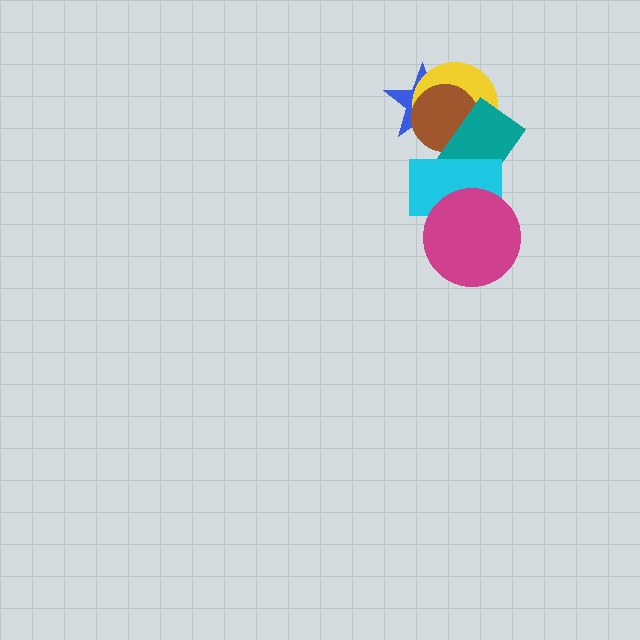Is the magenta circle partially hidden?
No, no other shape covers it.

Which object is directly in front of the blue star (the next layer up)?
The yellow circle is directly in front of the blue star.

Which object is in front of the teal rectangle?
The cyan rectangle is in front of the teal rectangle.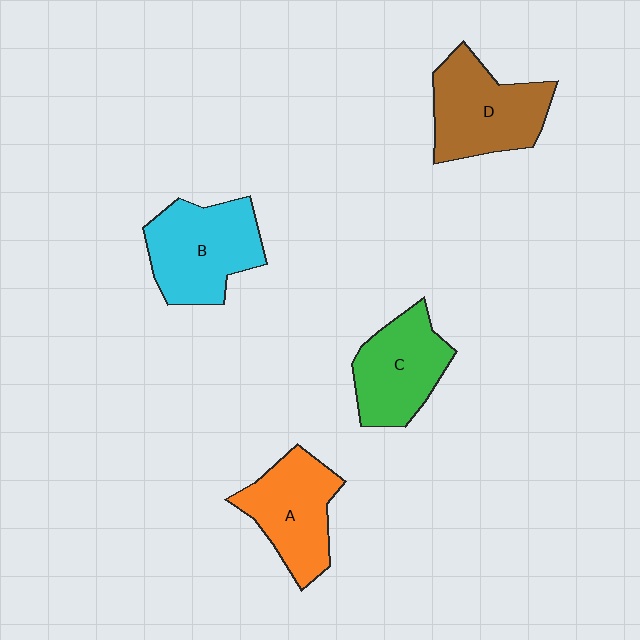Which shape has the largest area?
Shape B (cyan).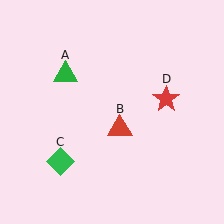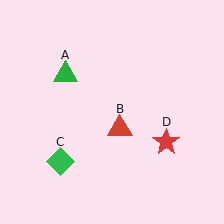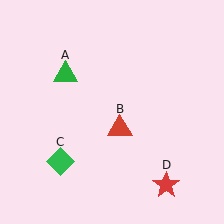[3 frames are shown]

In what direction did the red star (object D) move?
The red star (object D) moved down.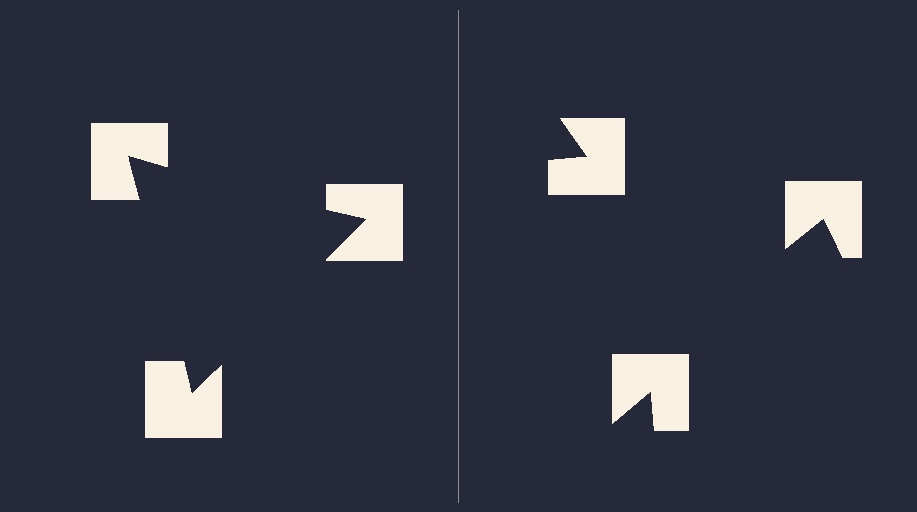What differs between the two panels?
The notched squares are positioned identically on both sides; only the wedge orientations differ. On the left they align to a triangle; on the right they are misaligned.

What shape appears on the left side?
An illusory triangle.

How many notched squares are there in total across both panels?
6 — 3 on each side.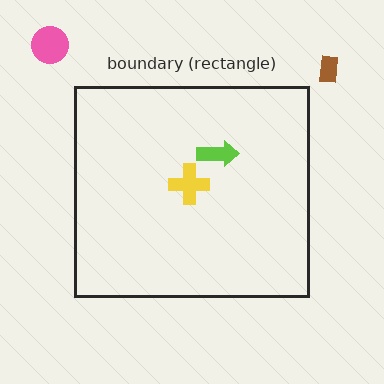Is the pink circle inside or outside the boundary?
Outside.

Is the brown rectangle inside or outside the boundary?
Outside.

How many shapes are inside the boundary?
2 inside, 2 outside.